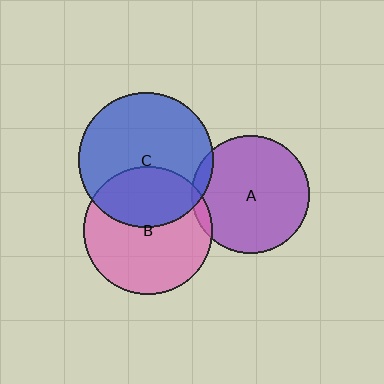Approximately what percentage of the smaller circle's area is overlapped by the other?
Approximately 5%.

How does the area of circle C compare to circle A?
Approximately 1.3 times.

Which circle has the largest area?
Circle C (blue).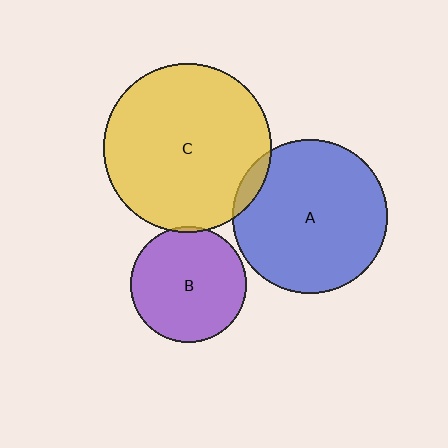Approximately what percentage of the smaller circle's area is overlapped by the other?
Approximately 5%.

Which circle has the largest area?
Circle C (yellow).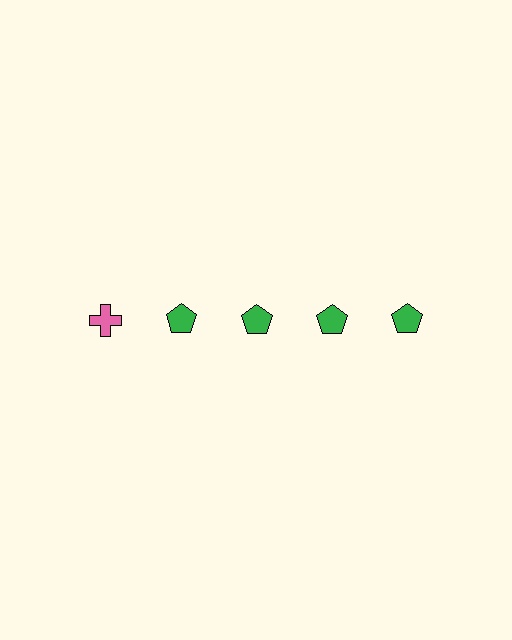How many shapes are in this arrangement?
There are 5 shapes arranged in a grid pattern.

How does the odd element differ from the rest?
It differs in both color (pink instead of green) and shape (cross instead of pentagon).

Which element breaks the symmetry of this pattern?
The pink cross in the top row, leftmost column breaks the symmetry. All other shapes are green pentagons.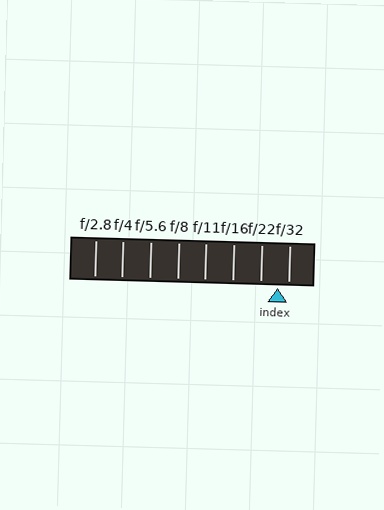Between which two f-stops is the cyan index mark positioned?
The index mark is between f/22 and f/32.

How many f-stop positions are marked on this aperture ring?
There are 8 f-stop positions marked.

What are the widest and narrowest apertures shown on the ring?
The widest aperture shown is f/2.8 and the narrowest is f/32.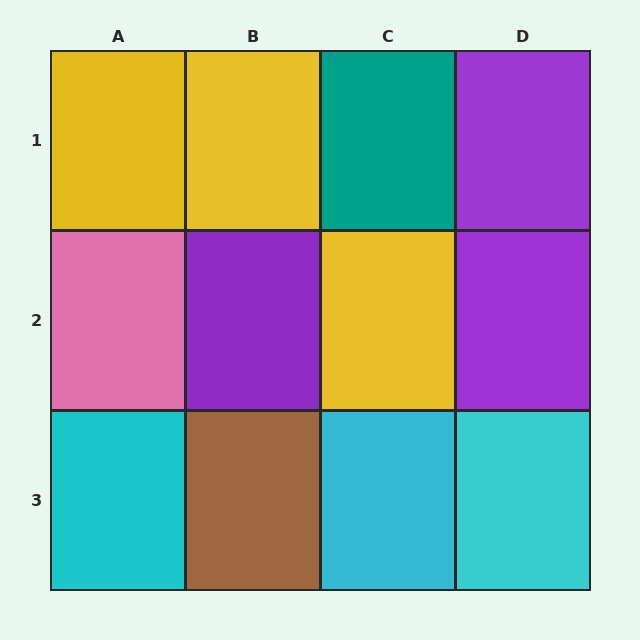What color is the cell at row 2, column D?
Purple.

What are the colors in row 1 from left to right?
Yellow, yellow, teal, purple.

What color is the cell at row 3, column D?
Cyan.